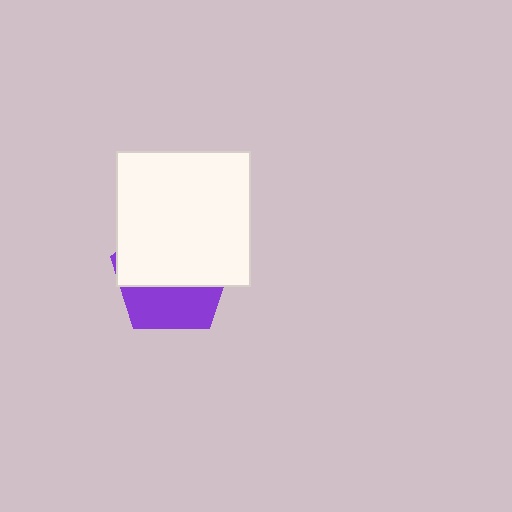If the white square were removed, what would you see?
You would see the complete purple pentagon.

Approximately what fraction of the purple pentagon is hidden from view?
Roughly 62% of the purple pentagon is hidden behind the white square.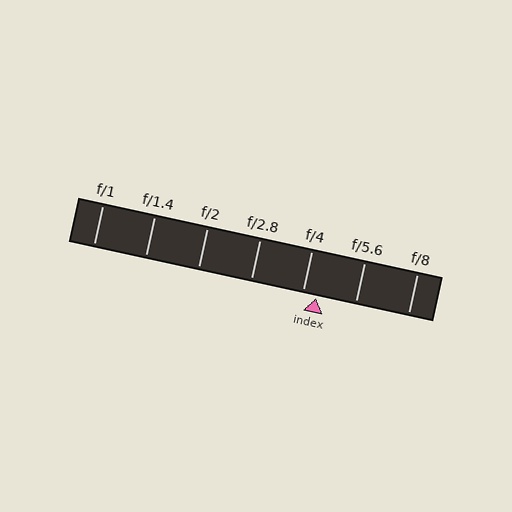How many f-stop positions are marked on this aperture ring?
There are 7 f-stop positions marked.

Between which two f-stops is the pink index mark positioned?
The index mark is between f/4 and f/5.6.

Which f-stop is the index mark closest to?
The index mark is closest to f/4.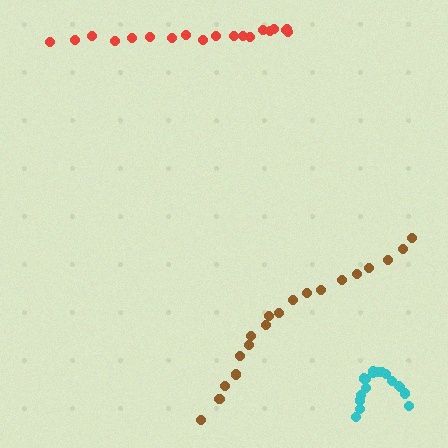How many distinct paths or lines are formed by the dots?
There are 3 distinct paths.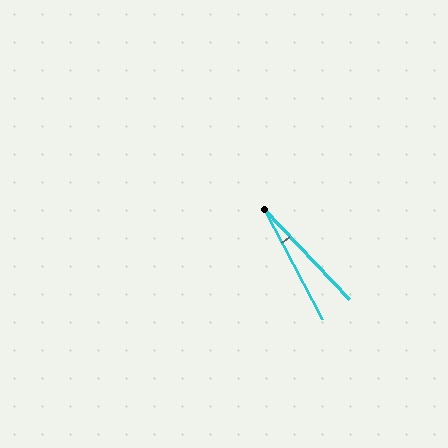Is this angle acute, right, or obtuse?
It is acute.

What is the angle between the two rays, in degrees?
Approximately 16 degrees.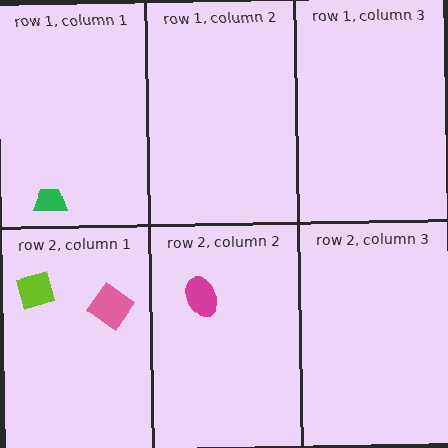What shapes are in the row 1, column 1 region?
The green trapezoid.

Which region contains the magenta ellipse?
The row 2, column 2 region.